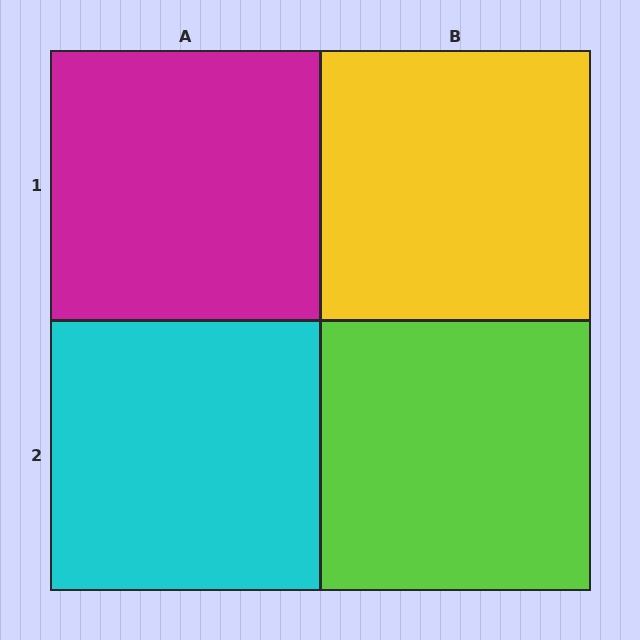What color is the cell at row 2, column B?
Lime.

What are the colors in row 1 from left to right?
Magenta, yellow.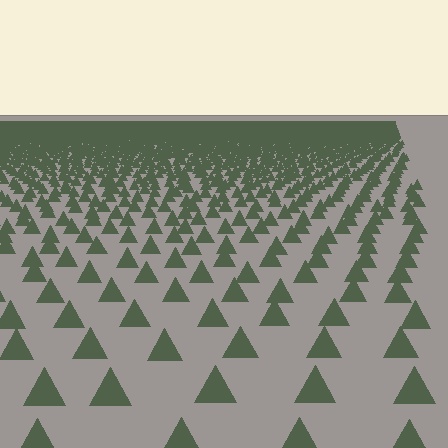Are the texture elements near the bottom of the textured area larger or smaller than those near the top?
Larger. Near the bottom, elements are closer to the viewer and appear at a bigger on-screen size.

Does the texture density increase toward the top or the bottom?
Density increases toward the top.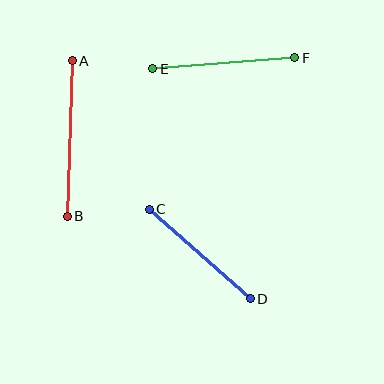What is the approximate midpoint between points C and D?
The midpoint is at approximately (200, 254) pixels.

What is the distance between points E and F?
The distance is approximately 142 pixels.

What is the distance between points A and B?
The distance is approximately 156 pixels.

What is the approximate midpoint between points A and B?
The midpoint is at approximately (70, 139) pixels.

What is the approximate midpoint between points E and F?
The midpoint is at approximately (224, 63) pixels.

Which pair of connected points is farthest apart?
Points A and B are farthest apart.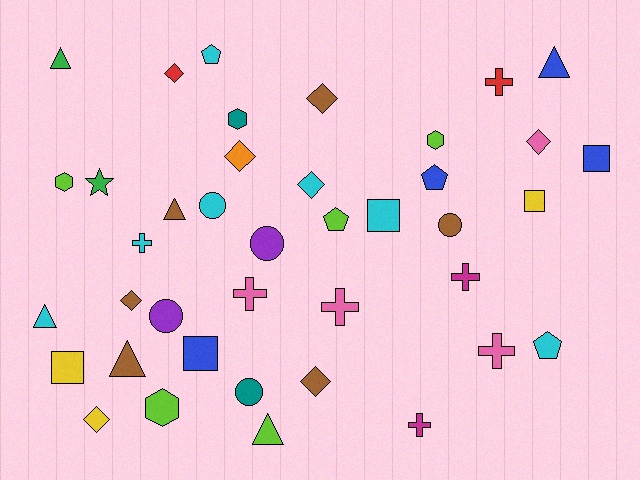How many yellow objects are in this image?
There are 3 yellow objects.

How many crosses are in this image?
There are 7 crosses.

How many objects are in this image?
There are 40 objects.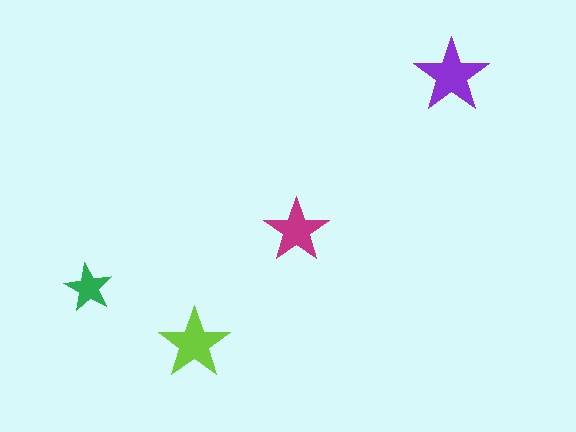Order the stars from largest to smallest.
the purple one, the lime one, the magenta one, the green one.